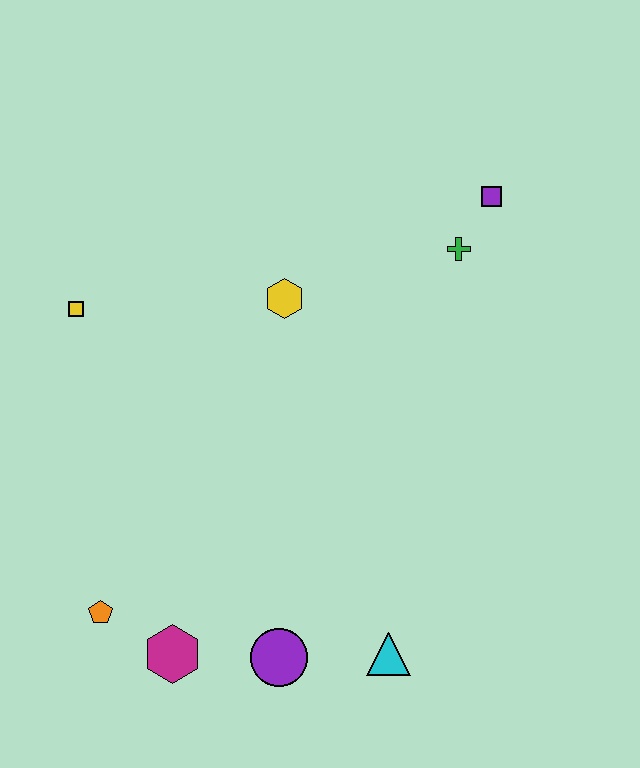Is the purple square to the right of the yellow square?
Yes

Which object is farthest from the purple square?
The orange pentagon is farthest from the purple square.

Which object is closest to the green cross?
The purple square is closest to the green cross.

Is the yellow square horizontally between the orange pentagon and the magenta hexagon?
No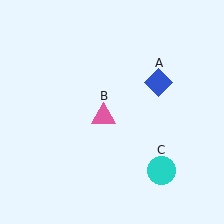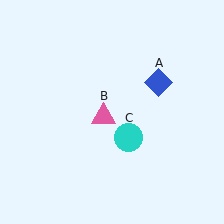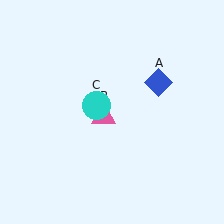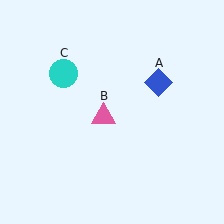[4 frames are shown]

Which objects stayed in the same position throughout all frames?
Blue diamond (object A) and pink triangle (object B) remained stationary.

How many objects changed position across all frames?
1 object changed position: cyan circle (object C).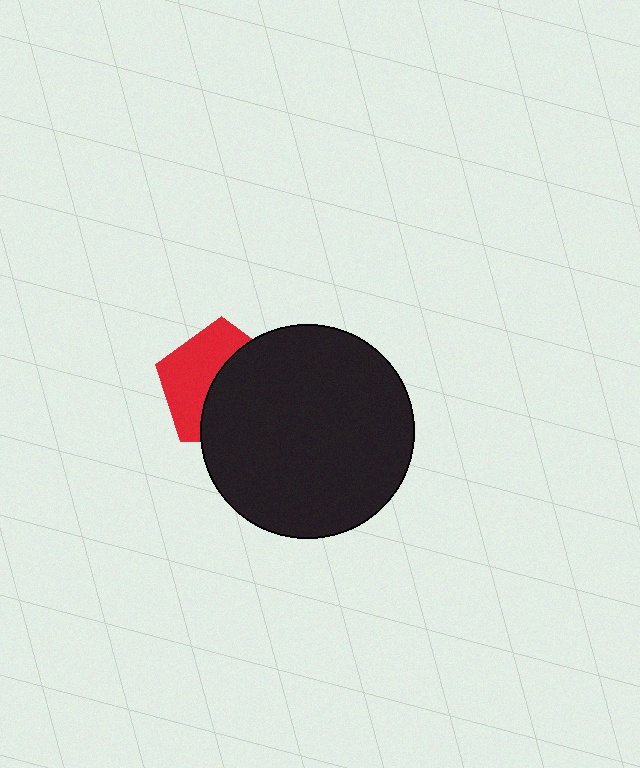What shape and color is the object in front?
The object in front is a black circle.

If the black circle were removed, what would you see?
You would see the complete red pentagon.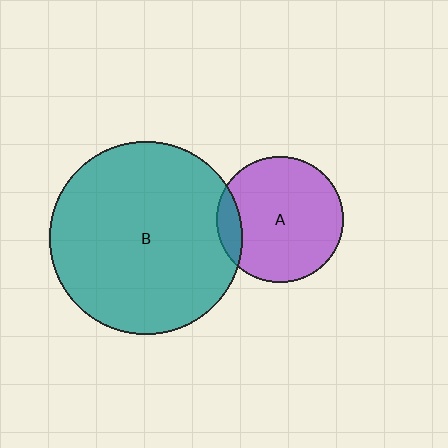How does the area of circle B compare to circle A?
Approximately 2.3 times.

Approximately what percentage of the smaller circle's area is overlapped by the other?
Approximately 10%.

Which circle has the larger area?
Circle B (teal).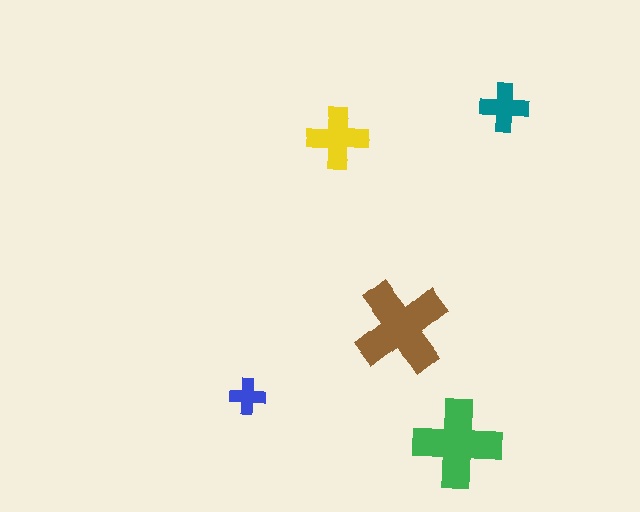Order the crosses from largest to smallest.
the brown one, the green one, the yellow one, the teal one, the blue one.